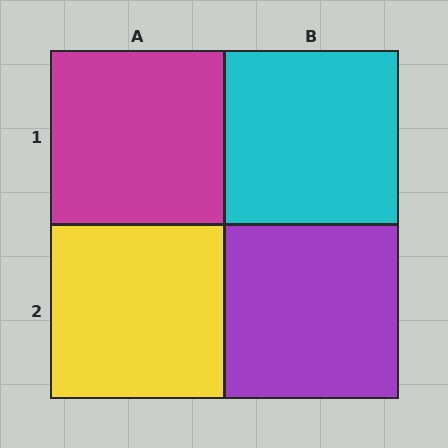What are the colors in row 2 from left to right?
Yellow, purple.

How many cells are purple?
1 cell is purple.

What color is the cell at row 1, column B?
Cyan.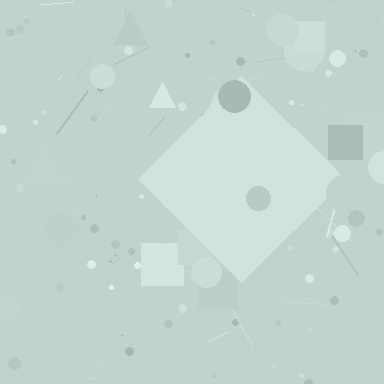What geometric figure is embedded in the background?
A diamond is embedded in the background.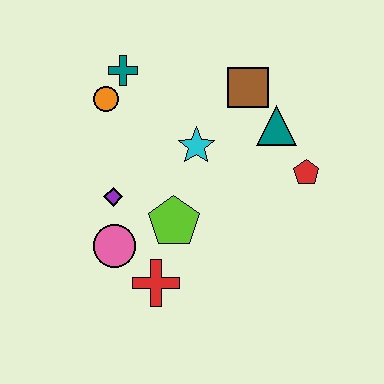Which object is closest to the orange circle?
The teal cross is closest to the orange circle.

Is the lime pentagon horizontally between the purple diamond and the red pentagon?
Yes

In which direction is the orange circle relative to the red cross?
The orange circle is above the red cross.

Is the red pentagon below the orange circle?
Yes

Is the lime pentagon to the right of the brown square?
No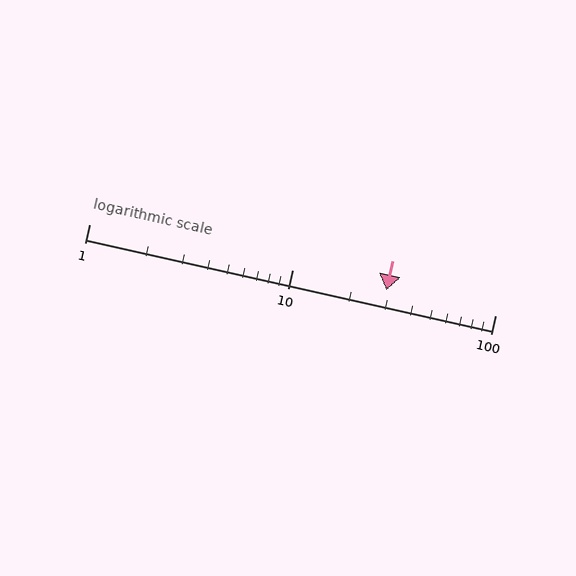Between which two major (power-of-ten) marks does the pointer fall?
The pointer is between 10 and 100.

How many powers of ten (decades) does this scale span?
The scale spans 2 decades, from 1 to 100.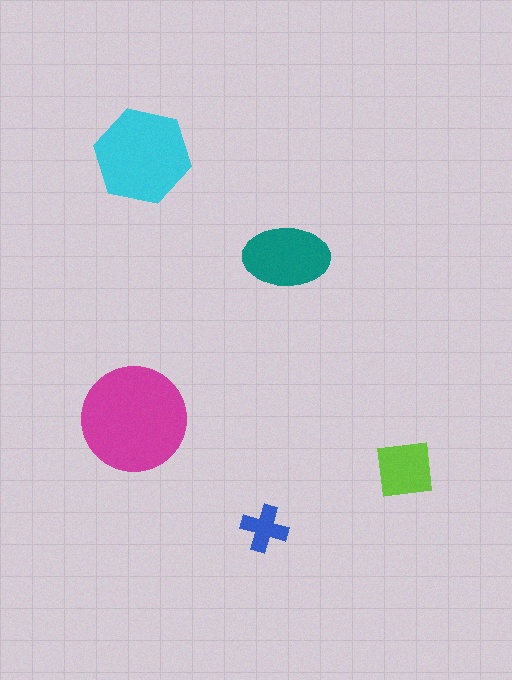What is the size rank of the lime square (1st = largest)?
4th.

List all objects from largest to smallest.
The magenta circle, the cyan hexagon, the teal ellipse, the lime square, the blue cross.